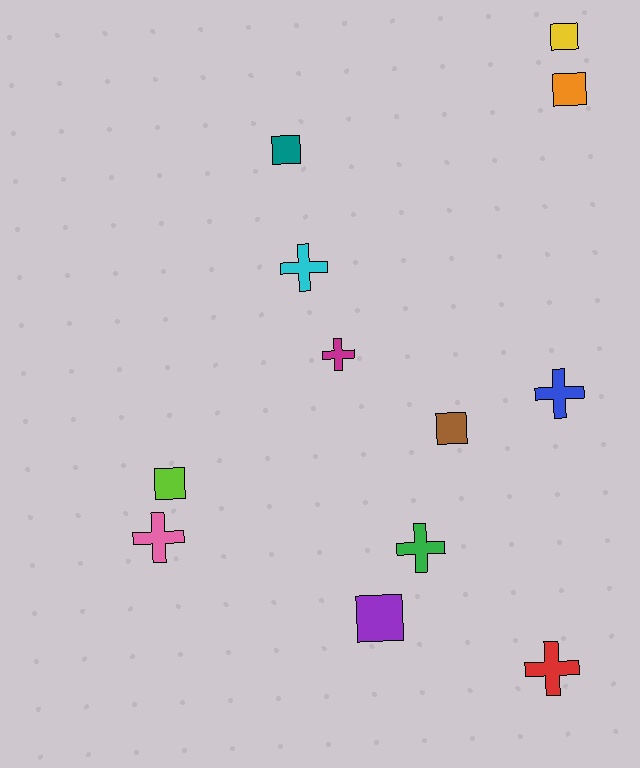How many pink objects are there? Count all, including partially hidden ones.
There is 1 pink object.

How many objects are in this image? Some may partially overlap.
There are 12 objects.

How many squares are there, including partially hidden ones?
There are 6 squares.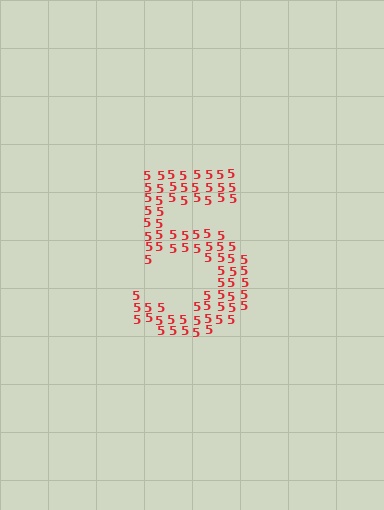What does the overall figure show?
The overall figure shows the digit 5.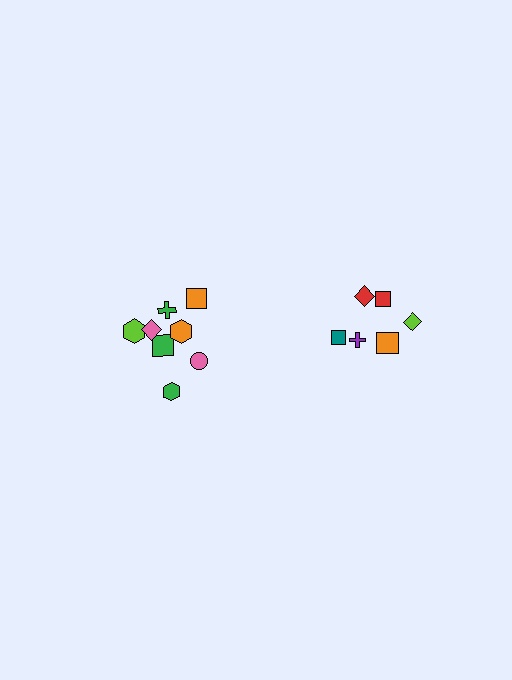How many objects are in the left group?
There are 8 objects.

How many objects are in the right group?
There are 6 objects.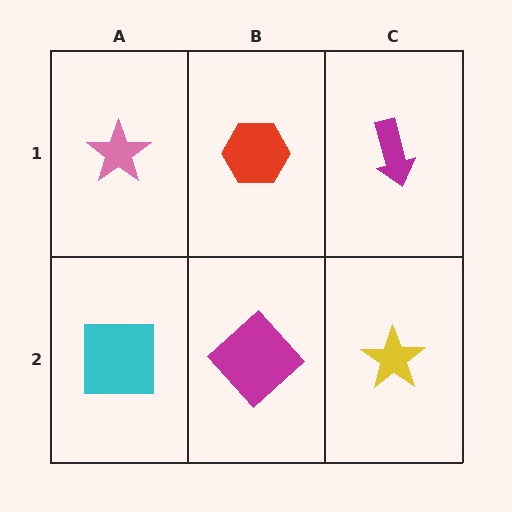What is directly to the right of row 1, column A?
A red hexagon.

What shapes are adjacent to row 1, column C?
A yellow star (row 2, column C), a red hexagon (row 1, column B).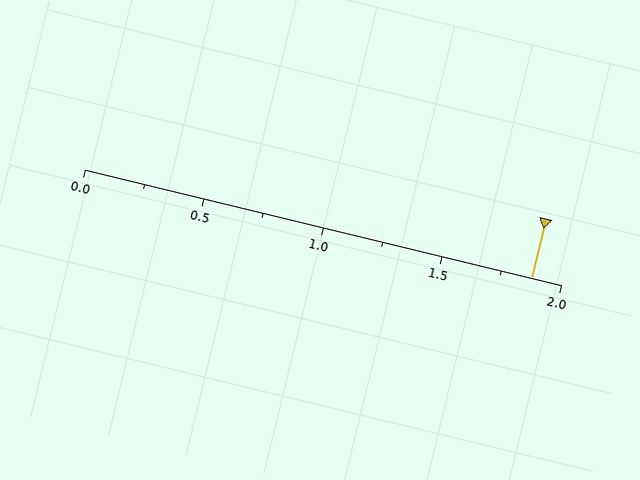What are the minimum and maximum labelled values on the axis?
The axis runs from 0.0 to 2.0.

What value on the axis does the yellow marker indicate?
The marker indicates approximately 1.88.